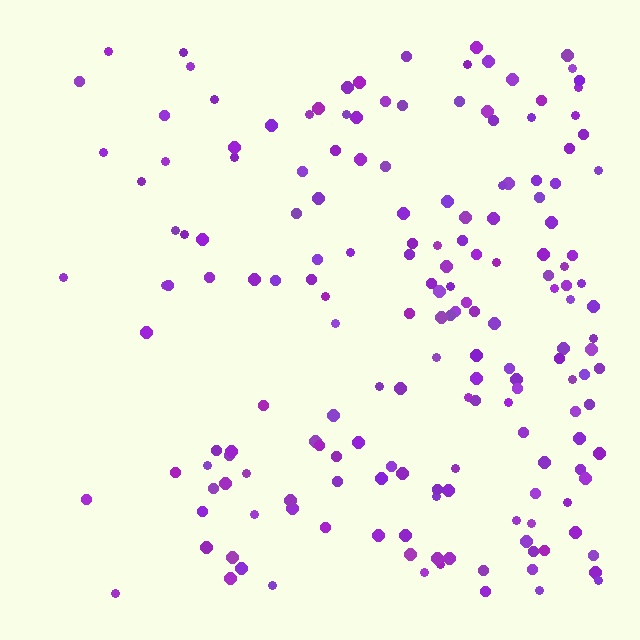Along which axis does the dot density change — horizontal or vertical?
Horizontal.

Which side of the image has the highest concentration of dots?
The right.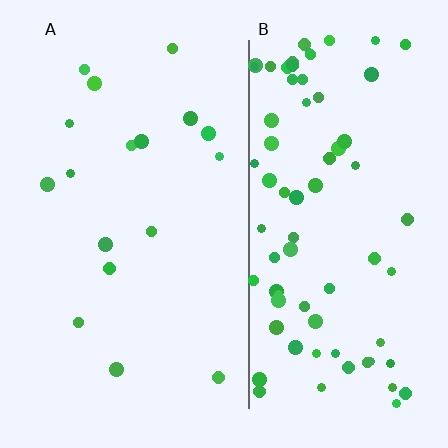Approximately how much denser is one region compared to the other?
Approximately 4.4× — region B over region A.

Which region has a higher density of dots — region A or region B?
B (the right).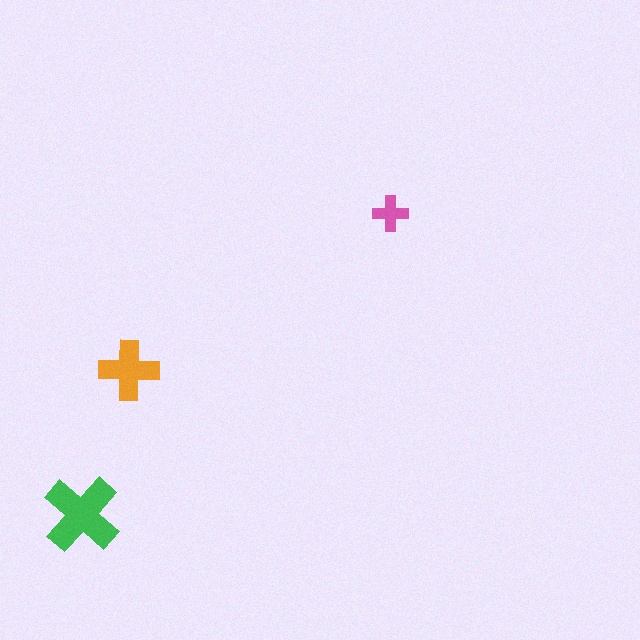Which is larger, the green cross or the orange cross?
The green one.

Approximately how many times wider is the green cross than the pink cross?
About 2 times wider.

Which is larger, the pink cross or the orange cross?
The orange one.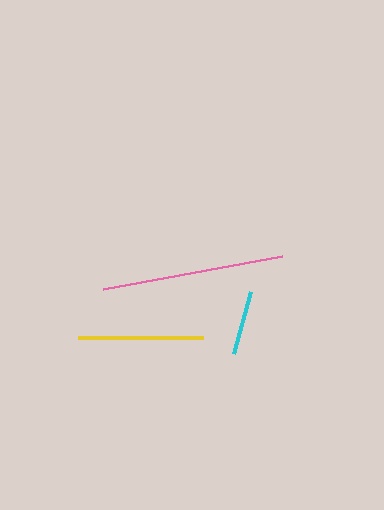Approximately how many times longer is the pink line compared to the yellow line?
The pink line is approximately 1.4 times the length of the yellow line.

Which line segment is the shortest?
The cyan line is the shortest at approximately 64 pixels.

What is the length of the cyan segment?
The cyan segment is approximately 64 pixels long.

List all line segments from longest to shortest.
From longest to shortest: pink, yellow, cyan.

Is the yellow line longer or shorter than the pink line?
The pink line is longer than the yellow line.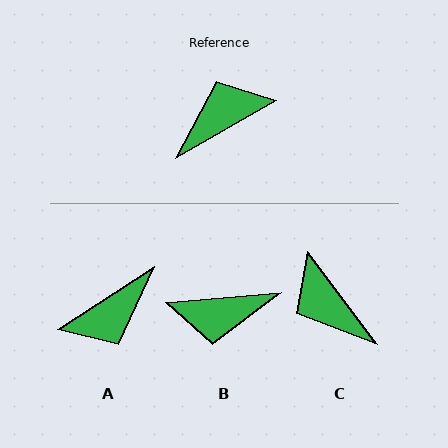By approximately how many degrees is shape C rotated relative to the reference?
Approximately 97 degrees counter-clockwise.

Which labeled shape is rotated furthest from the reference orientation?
A, about 177 degrees away.